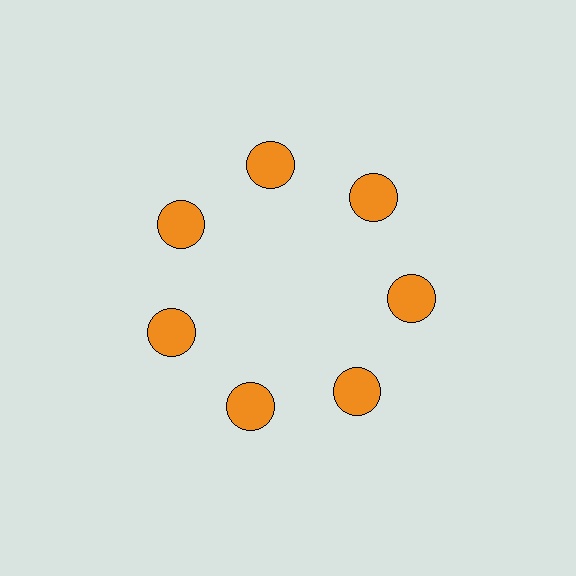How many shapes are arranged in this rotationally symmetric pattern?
There are 7 shapes, arranged in 7 groups of 1.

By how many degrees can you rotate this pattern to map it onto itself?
The pattern maps onto itself every 51 degrees of rotation.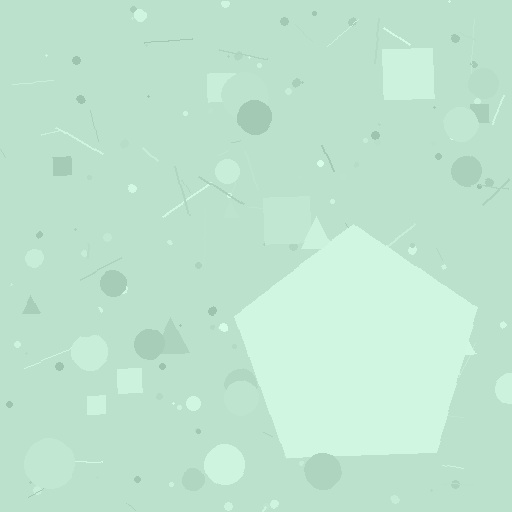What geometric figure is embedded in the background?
A pentagon is embedded in the background.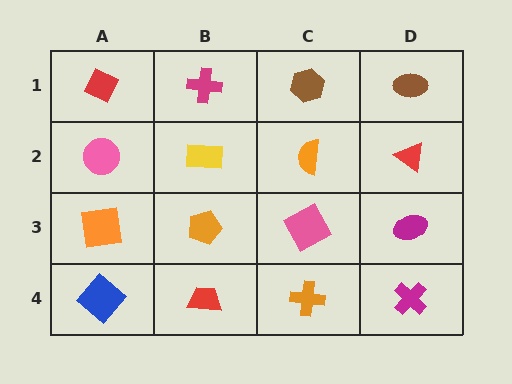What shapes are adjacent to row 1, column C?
An orange semicircle (row 2, column C), a magenta cross (row 1, column B), a brown ellipse (row 1, column D).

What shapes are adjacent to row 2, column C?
A brown hexagon (row 1, column C), a pink square (row 3, column C), a yellow rectangle (row 2, column B), a red triangle (row 2, column D).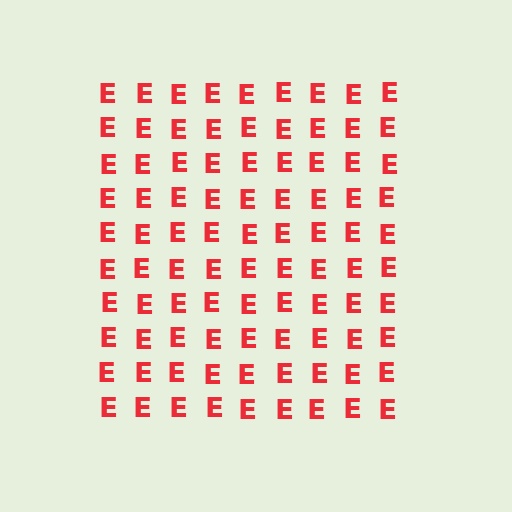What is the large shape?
The large shape is a square.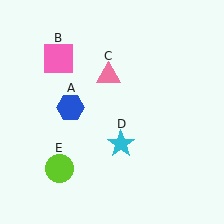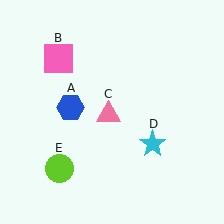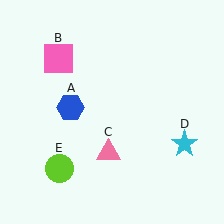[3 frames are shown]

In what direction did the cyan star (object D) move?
The cyan star (object D) moved right.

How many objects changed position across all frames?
2 objects changed position: pink triangle (object C), cyan star (object D).